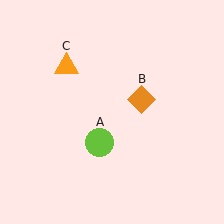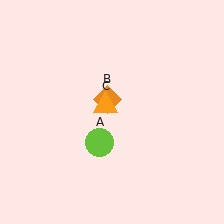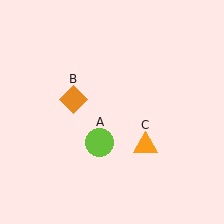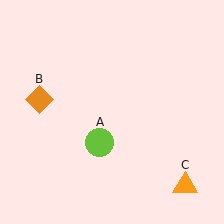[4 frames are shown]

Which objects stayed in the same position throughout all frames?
Lime circle (object A) remained stationary.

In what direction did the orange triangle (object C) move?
The orange triangle (object C) moved down and to the right.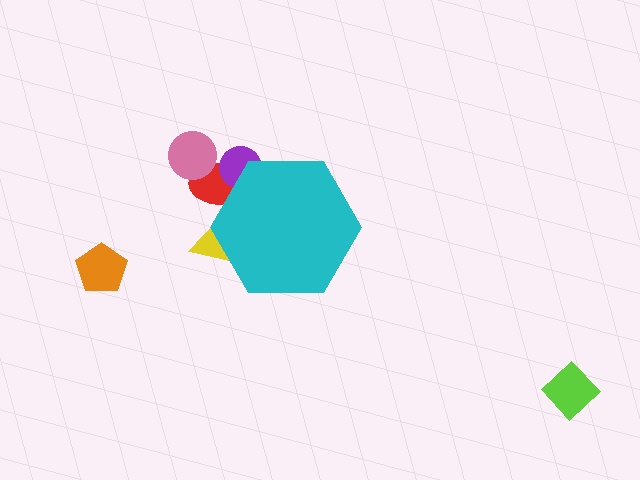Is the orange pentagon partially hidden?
No, the orange pentagon is fully visible.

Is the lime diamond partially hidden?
No, the lime diamond is fully visible.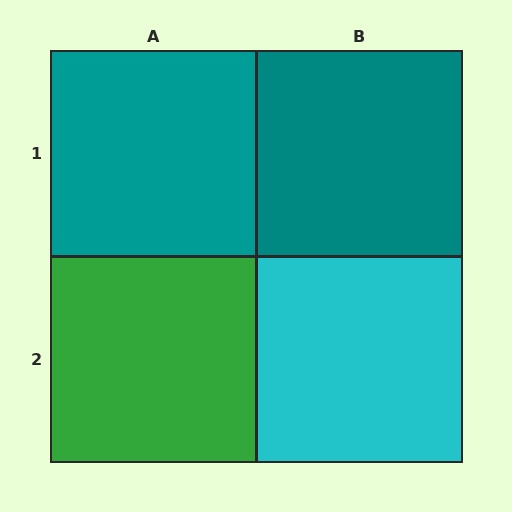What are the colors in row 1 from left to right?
Teal, teal.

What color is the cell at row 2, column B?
Cyan.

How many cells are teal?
2 cells are teal.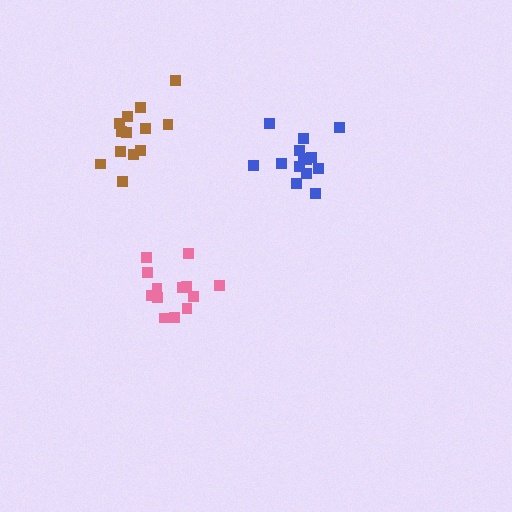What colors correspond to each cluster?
The clusters are colored: pink, blue, brown.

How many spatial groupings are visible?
There are 3 spatial groupings.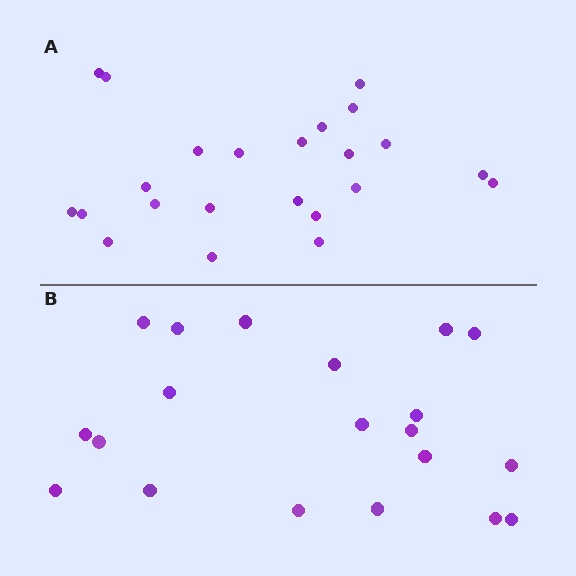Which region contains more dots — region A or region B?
Region A (the top region) has more dots.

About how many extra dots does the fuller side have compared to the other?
Region A has just a few more — roughly 2 or 3 more dots than region B.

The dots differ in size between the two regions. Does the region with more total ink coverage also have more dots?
No. Region B has more total ink coverage because its dots are larger, but region A actually contains more individual dots. Total area can be misleading — the number of items is what matters here.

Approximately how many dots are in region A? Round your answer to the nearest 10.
About 20 dots. (The exact count is 23, which rounds to 20.)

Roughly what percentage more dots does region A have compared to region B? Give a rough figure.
About 15% more.